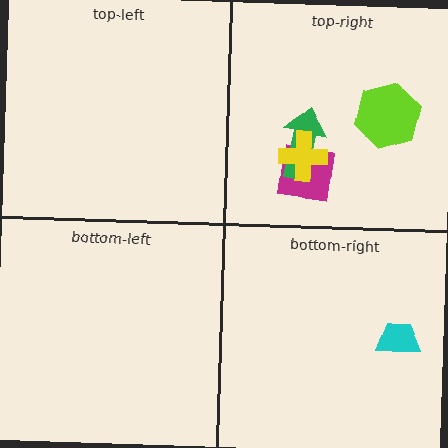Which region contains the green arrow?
The top-right region.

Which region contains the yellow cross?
The top-right region.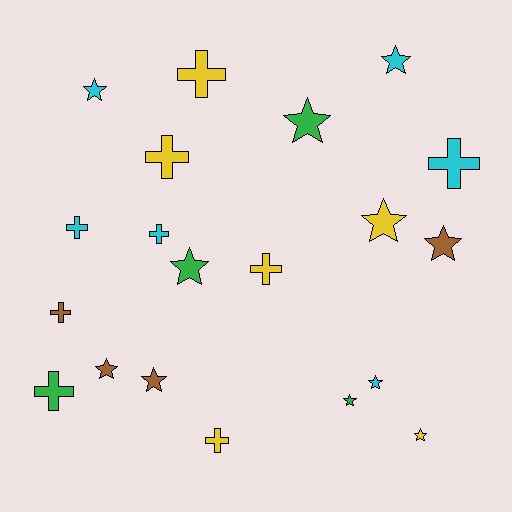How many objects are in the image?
There are 20 objects.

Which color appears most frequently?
Cyan, with 6 objects.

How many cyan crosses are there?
There are 3 cyan crosses.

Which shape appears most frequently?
Star, with 11 objects.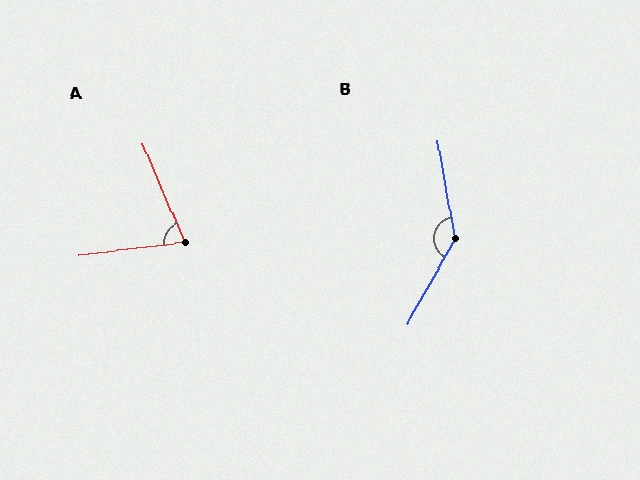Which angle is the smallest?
A, at approximately 74 degrees.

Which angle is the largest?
B, at approximately 141 degrees.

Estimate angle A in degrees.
Approximately 74 degrees.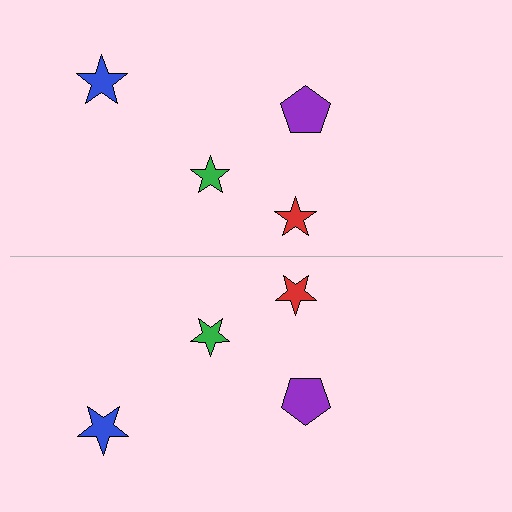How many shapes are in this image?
There are 8 shapes in this image.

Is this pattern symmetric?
Yes, this pattern has bilateral (reflection) symmetry.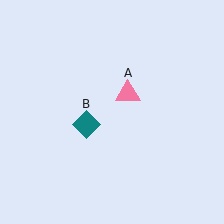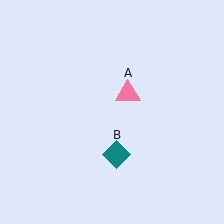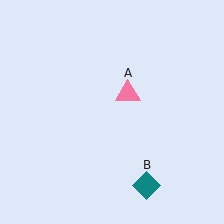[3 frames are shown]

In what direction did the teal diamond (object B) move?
The teal diamond (object B) moved down and to the right.